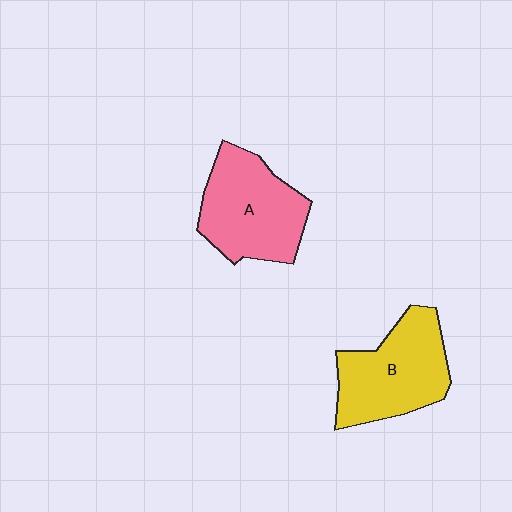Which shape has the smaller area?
Shape B (yellow).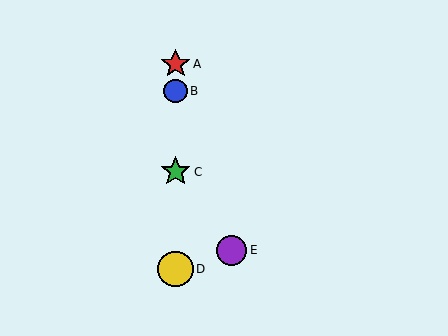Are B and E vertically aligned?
No, B is at x≈176 and E is at x≈232.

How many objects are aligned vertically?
4 objects (A, B, C, D) are aligned vertically.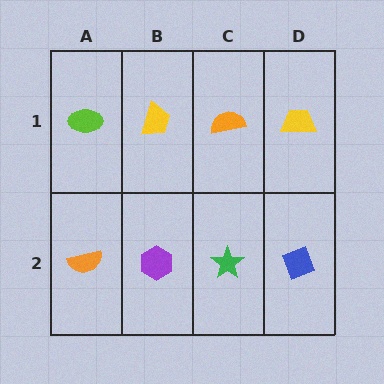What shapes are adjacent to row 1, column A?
An orange semicircle (row 2, column A), a yellow trapezoid (row 1, column B).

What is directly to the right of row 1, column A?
A yellow trapezoid.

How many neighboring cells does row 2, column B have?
3.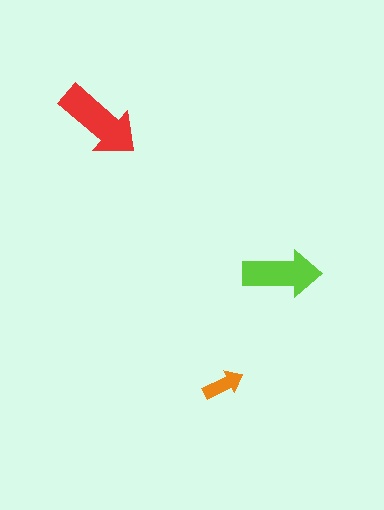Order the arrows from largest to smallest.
the red one, the lime one, the orange one.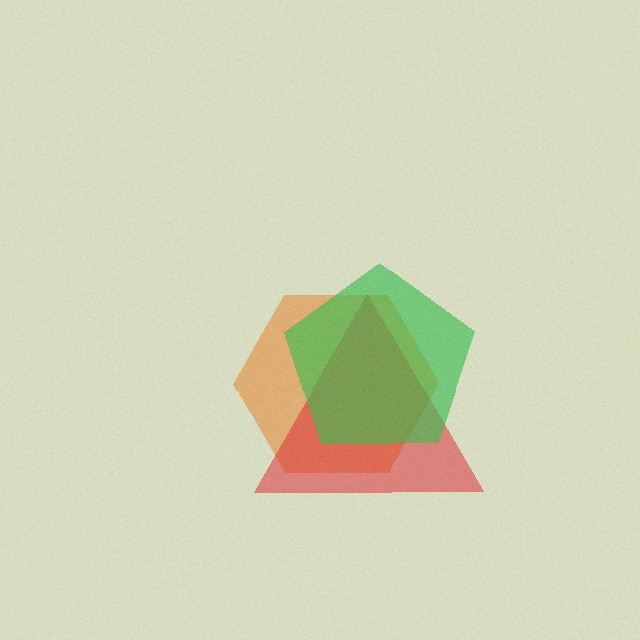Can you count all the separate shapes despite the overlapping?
Yes, there are 3 separate shapes.